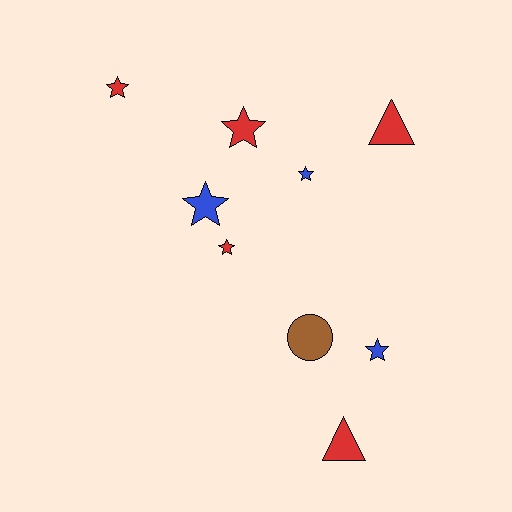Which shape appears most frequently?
Star, with 6 objects.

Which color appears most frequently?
Red, with 5 objects.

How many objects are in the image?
There are 9 objects.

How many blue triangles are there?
There are no blue triangles.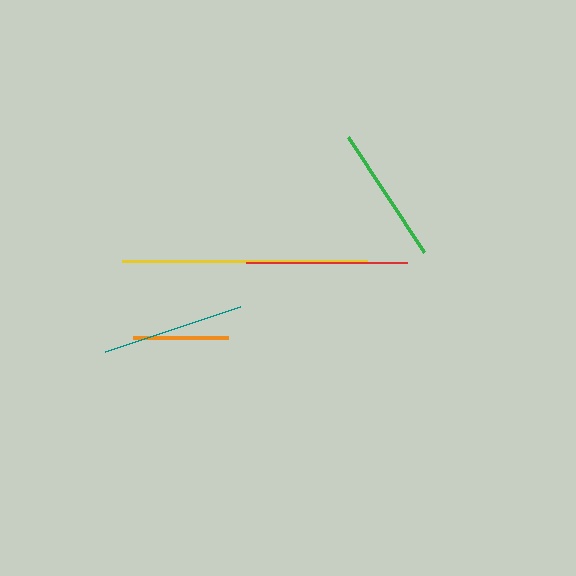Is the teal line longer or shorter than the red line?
The red line is longer than the teal line.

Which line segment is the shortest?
The orange line is the shortest at approximately 95 pixels.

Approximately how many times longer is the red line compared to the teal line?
The red line is approximately 1.1 times the length of the teal line.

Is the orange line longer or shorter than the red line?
The red line is longer than the orange line.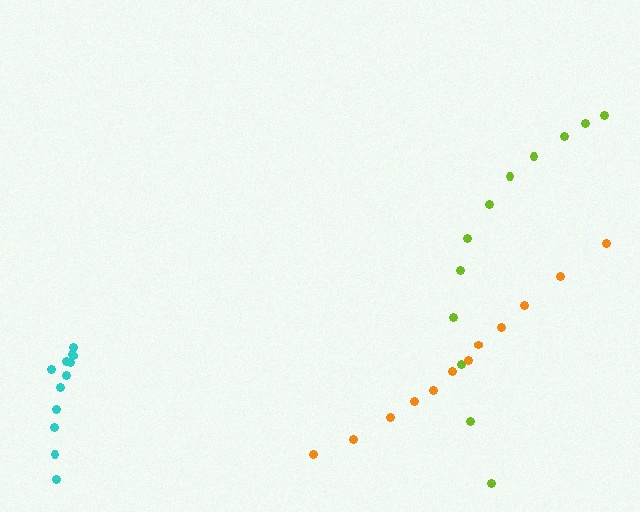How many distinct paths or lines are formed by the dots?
There are 3 distinct paths.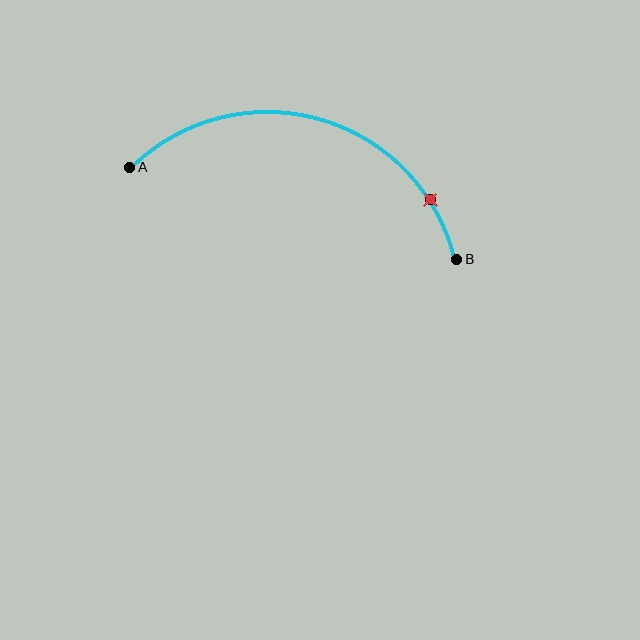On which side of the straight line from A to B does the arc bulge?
The arc bulges above the straight line connecting A and B.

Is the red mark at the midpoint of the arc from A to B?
No. The red mark lies on the arc but is closer to endpoint B. The arc midpoint would be at the point on the curve equidistant along the arc from both A and B.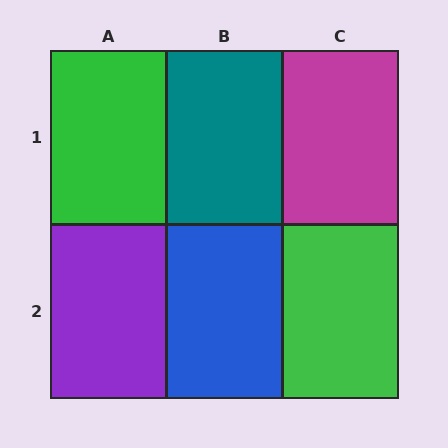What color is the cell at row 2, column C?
Green.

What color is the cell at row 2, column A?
Purple.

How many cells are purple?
1 cell is purple.